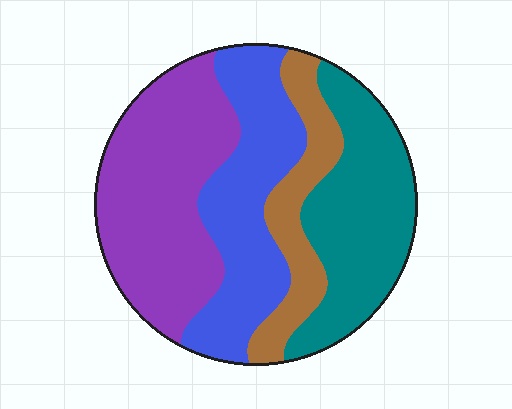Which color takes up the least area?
Brown, at roughly 15%.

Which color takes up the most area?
Purple, at roughly 35%.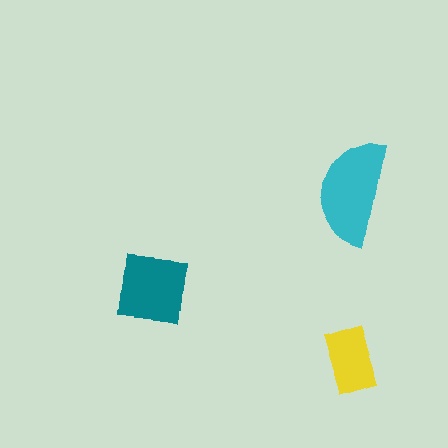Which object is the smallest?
The yellow rectangle.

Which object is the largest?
The cyan semicircle.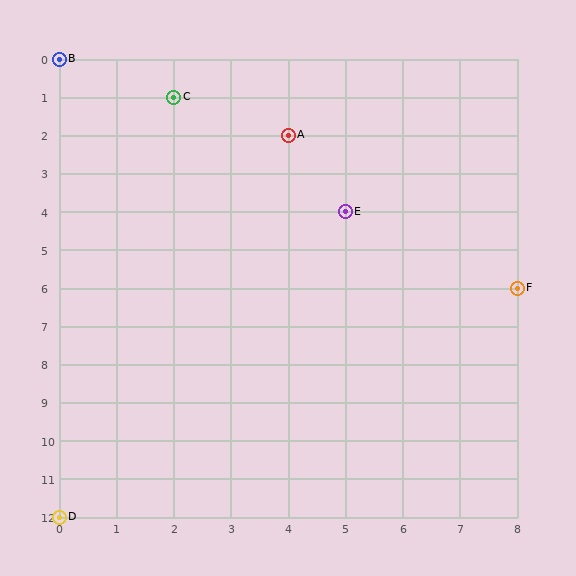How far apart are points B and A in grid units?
Points B and A are 4 columns and 2 rows apart (about 4.5 grid units diagonally).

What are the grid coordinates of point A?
Point A is at grid coordinates (4, 2).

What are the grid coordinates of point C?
Point C is at grid coordinates (2, 1).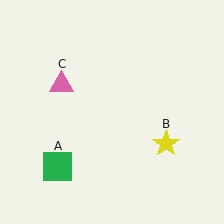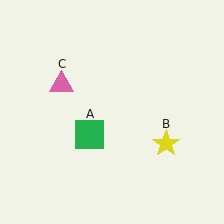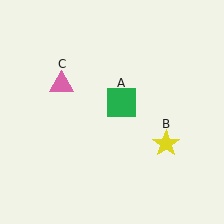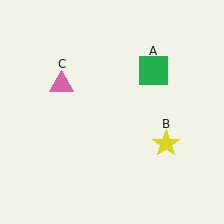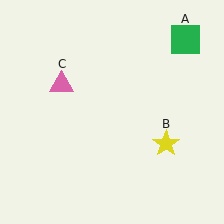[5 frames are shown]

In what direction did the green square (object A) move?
The green square (object A) moved up and to the right.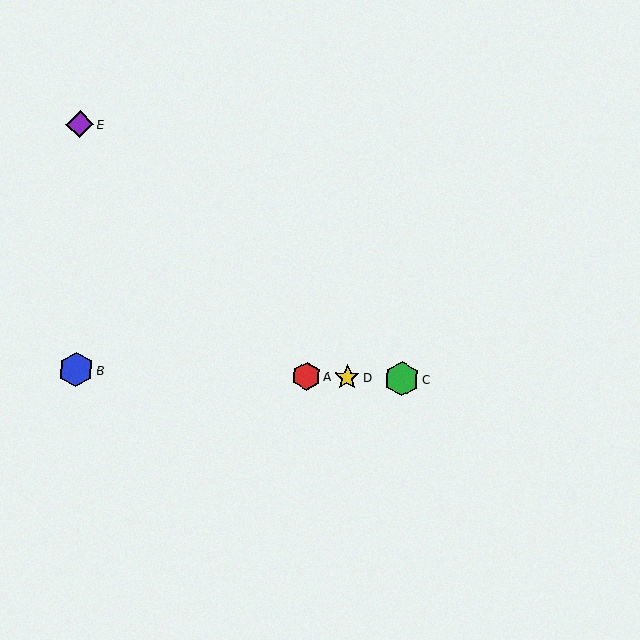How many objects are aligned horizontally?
4 objects (A, B, C, D) are aligned horizontally.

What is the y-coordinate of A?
Object A is at y≈376.